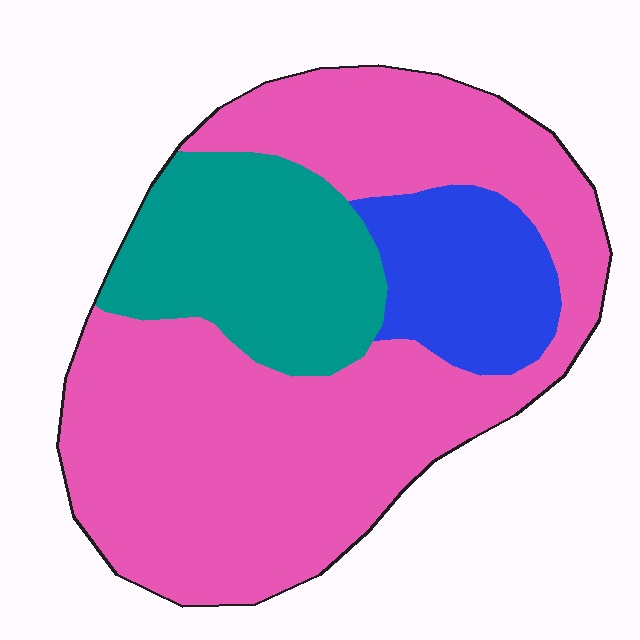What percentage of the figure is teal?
Teal takes up about one fifth (1/5) of the figure.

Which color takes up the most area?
Pink, at roughly 65%.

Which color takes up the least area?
Blue, at roughly 15%.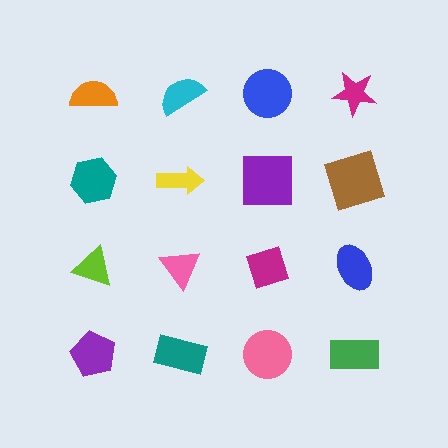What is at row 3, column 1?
A lime triangle.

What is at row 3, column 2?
A pink triangle.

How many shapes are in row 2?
4 shapes.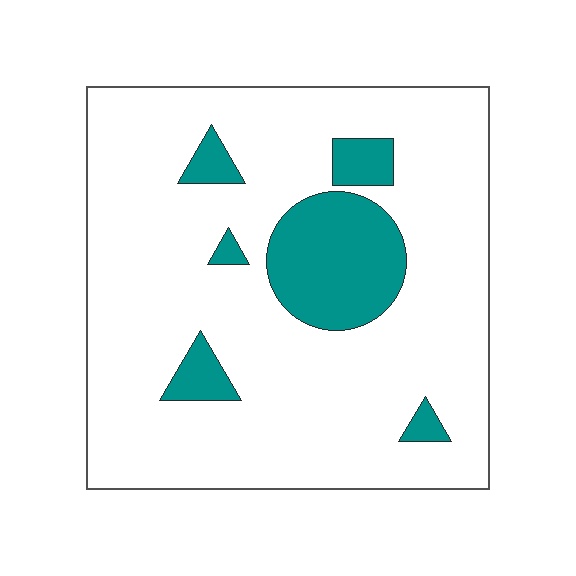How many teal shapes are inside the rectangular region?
6.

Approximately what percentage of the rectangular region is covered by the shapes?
Approximately 15%.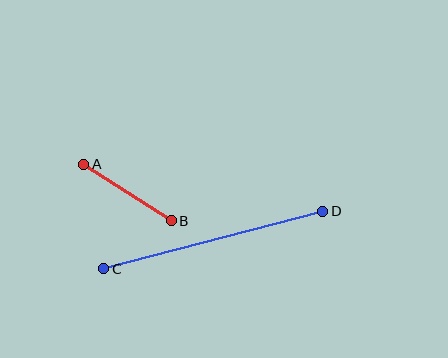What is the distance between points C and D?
The distance is approximately 226 pixels.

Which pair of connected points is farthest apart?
Points C and D are farthest apart.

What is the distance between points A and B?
The distance is approximately 104 pixels.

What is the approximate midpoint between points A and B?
The midpoint is at approximately (127, 193) pixels.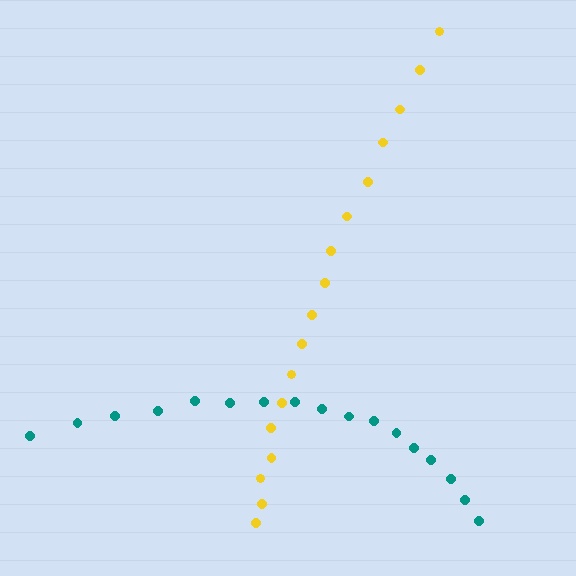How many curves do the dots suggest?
There are 2 distinct paths.